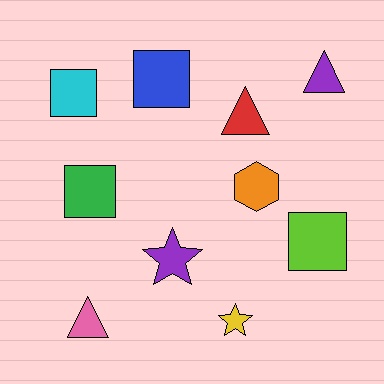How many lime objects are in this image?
There is 1 lime object.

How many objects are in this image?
There are 10 objects.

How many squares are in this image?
There are 4 squares.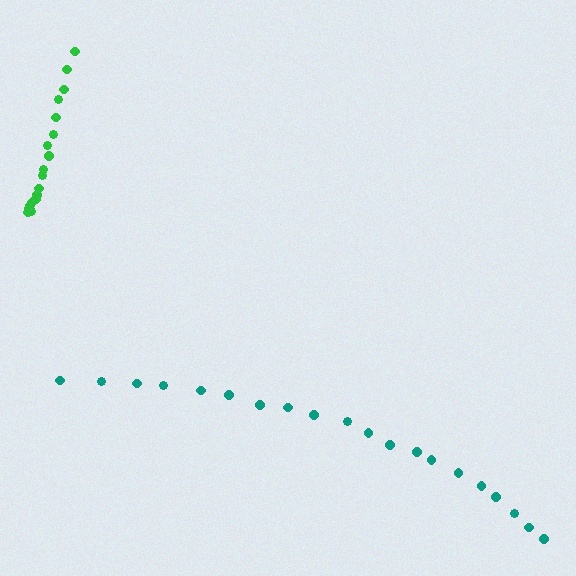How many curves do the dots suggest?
There are 2 distinct paths.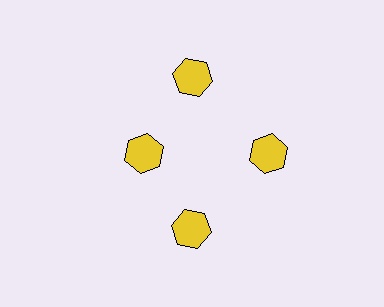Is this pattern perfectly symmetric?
No. The 4 yellow hexagons are arranged in a ring, but one element near the 9 o'clock position is pulled inward toward the center, breaking the 4-fold rotational symmetry.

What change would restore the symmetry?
The symmetry would be restored by moving it outward, back onto the ring so that all 4 hexagons sit at equal angles and equal distance from the center.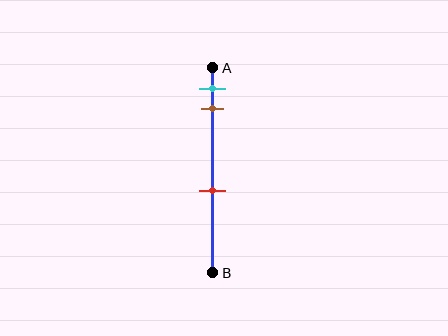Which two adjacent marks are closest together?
The cyan and brown marks are the closest adjacent pair.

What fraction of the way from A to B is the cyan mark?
The cyan mark is approximately 10% (0.1) of the way from A to B.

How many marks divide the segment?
There are 3 marks dividing the segment.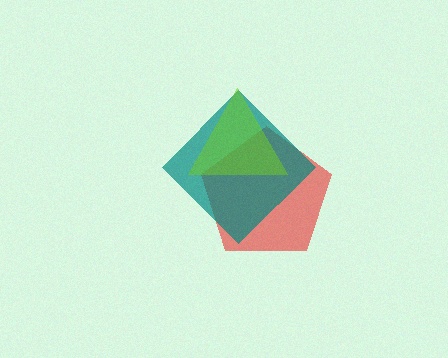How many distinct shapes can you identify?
There are 3 distinct shapes: a red pentagon, a teal diamond, a lime triangle.